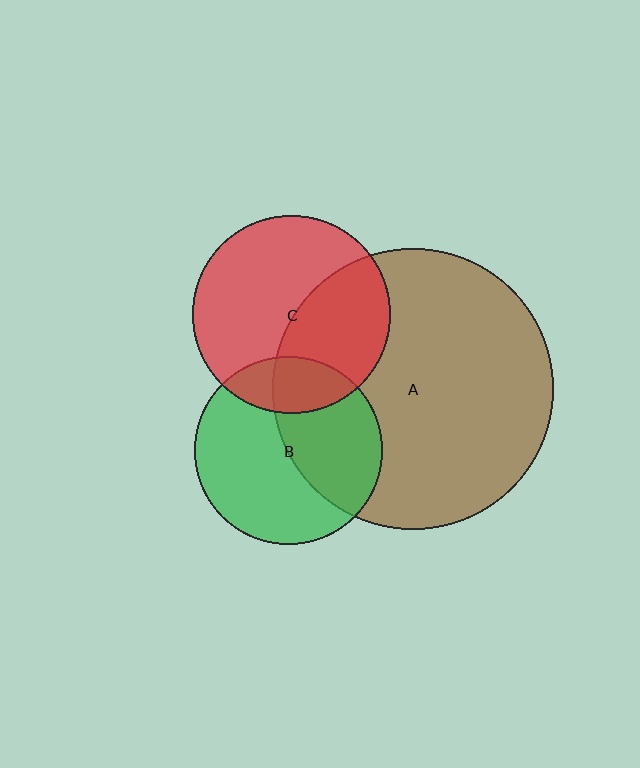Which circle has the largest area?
Circle A (brown).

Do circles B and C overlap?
Yes.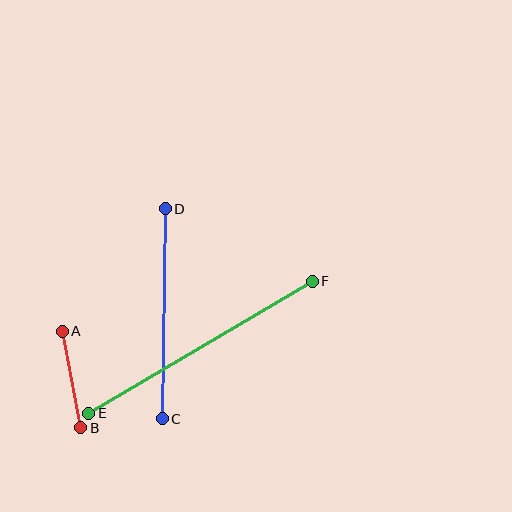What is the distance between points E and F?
The distance is approximately 260 pixels.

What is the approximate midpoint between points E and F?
The midpoint is at approximately (200, 347) pixels.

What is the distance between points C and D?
The distance is approximately 210 pixels.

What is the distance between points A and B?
The distance is approximately 98 pixels.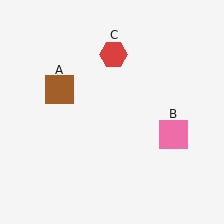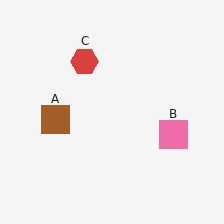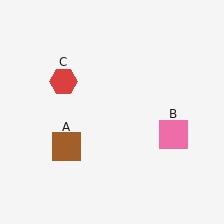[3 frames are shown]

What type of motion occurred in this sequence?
The brown square (object A), red hexagon (object C) rotated counterclockwise around the center of the scene.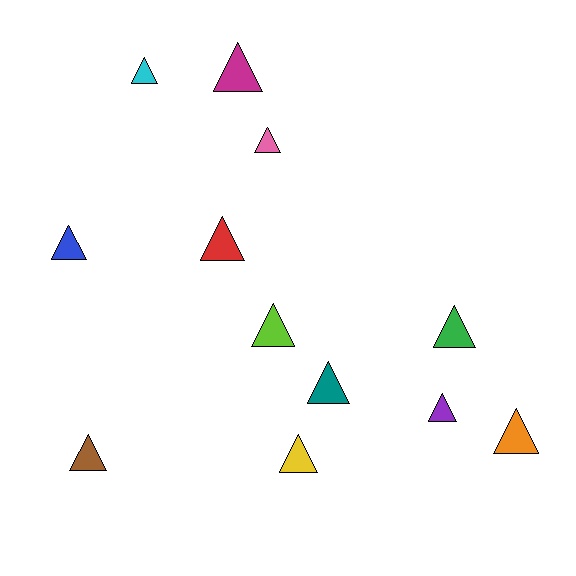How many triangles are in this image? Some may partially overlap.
There are 12 triangles.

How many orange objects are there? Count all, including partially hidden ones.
There is 1 orange object.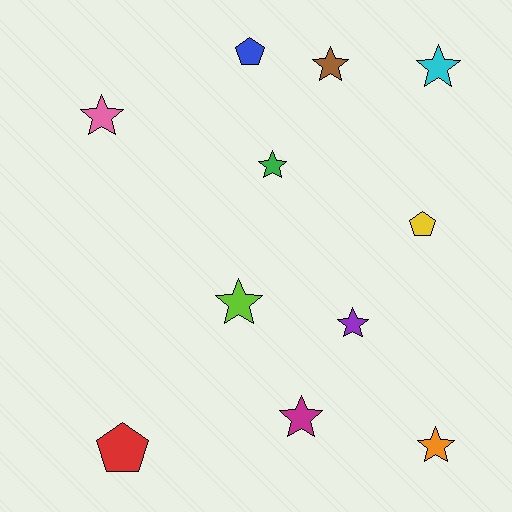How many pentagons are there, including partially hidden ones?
There are 3 pentagons.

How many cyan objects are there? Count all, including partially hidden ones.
There is 1 cyan object.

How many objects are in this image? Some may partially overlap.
There are 11 objects.